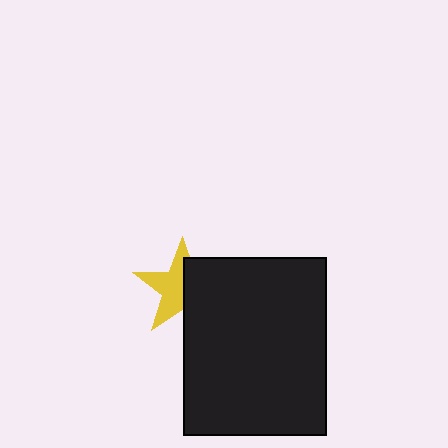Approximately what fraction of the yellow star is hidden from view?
Roughly 45% of the yellow star is hidden behind the black rectangle.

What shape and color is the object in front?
The object in front is a black rectangle.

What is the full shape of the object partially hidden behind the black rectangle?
The partially hidden object is a yellow star.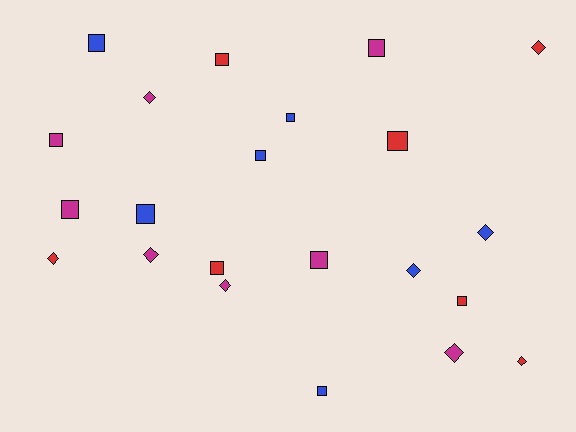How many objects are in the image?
There are 22 objects.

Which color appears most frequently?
Magenta, with 8 objects.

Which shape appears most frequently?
Square, with 13 objects.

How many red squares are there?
There are 4 red squares.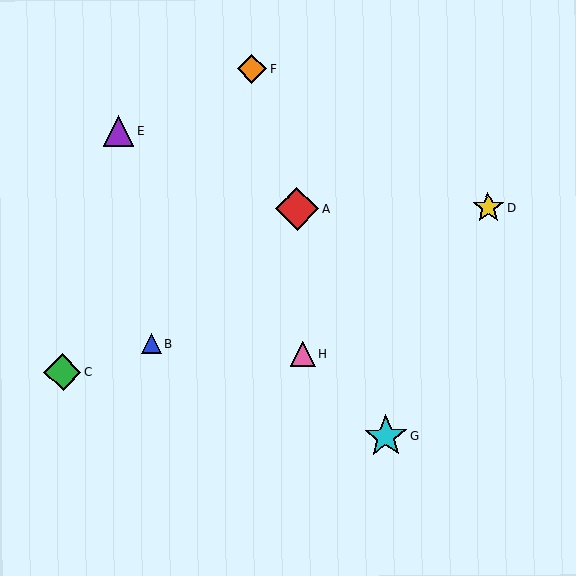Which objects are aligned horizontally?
Objects A, D are aligned horizontally.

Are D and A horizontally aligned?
Yes, both are at y≈208.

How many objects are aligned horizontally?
2 objects (A, D) are aligned horizontally.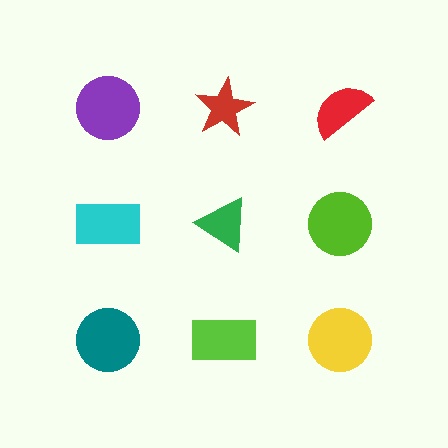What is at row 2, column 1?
A cyan rectangle.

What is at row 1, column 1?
A purple circle.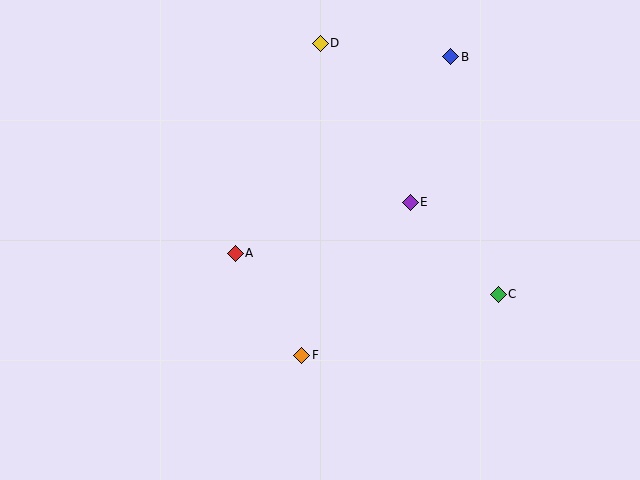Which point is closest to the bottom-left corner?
Point F is closest to the bottom-left corner.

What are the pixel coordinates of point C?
Point C is at (498, 294).